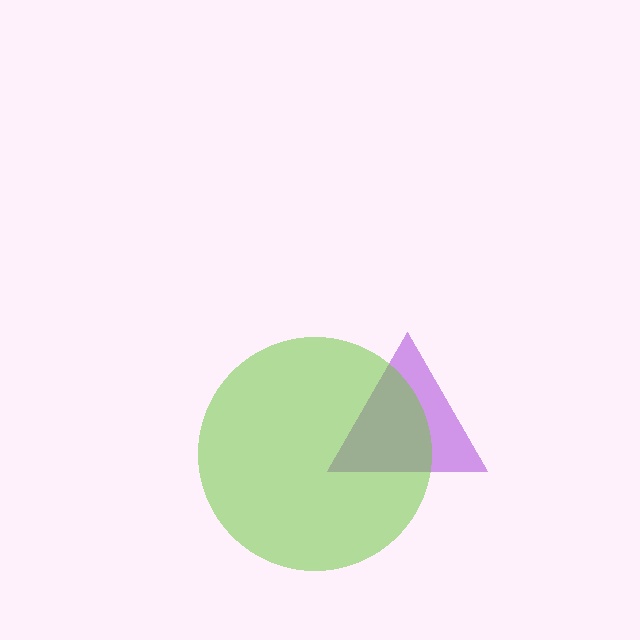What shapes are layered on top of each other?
The layered shapes are: a purple triangle, a lime circle.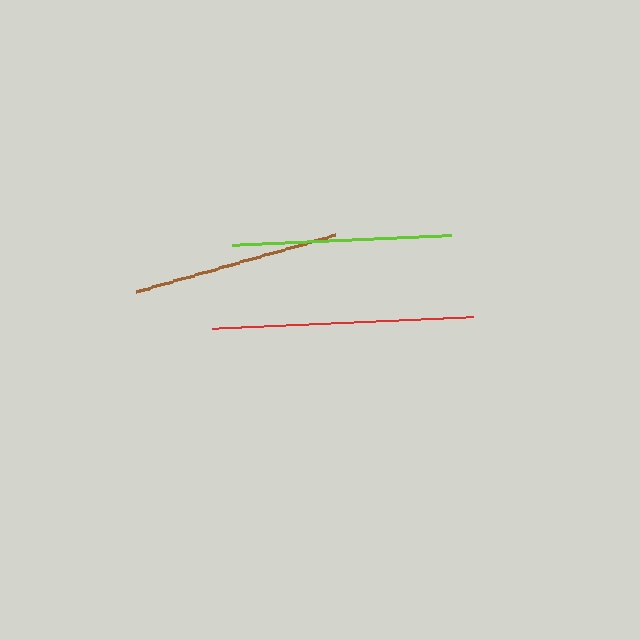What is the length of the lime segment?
The lime segment is approximately 220 pixels long.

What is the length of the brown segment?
The brown segment is approximately 208 pixels long.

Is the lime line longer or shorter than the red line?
The red line is longer than the lime line.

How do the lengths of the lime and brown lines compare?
The lime and brown lines are approximately the same length.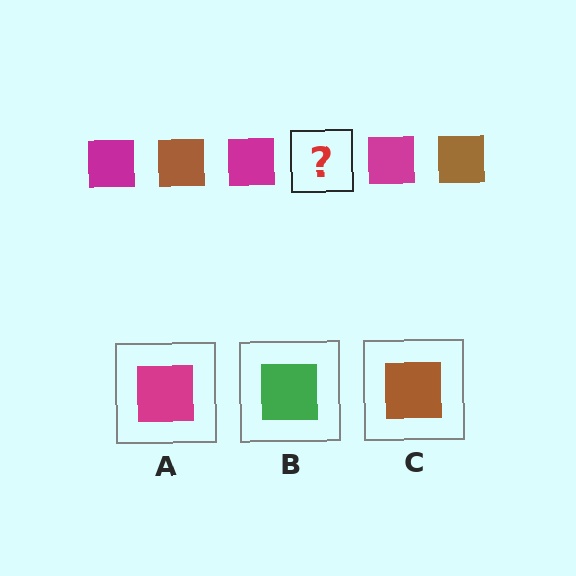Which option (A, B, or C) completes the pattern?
C.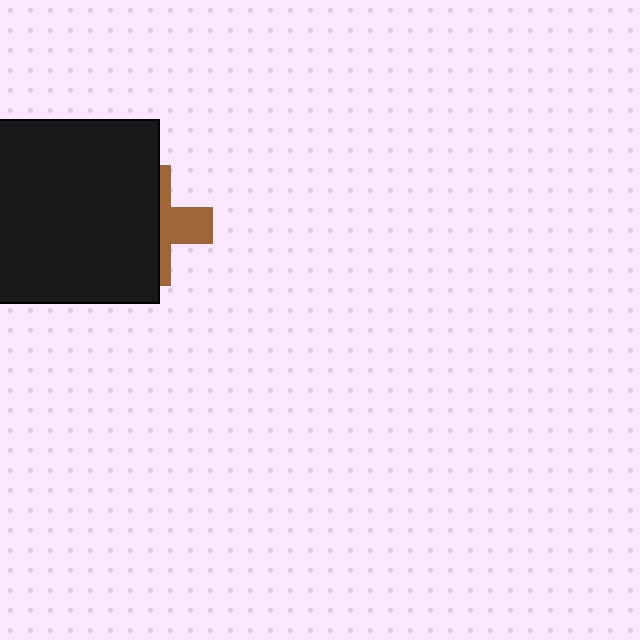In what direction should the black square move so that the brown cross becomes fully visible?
The black square should move left. That is the shortest direction to clear the overlap and leave the brown cross fully visible.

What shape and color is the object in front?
The object in front is a black square.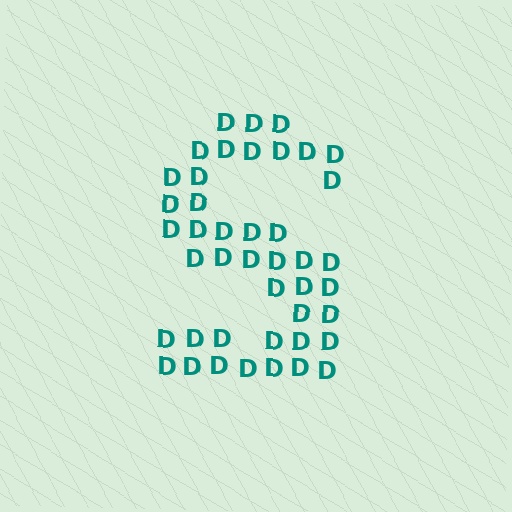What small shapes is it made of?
It is made of small letter D's.